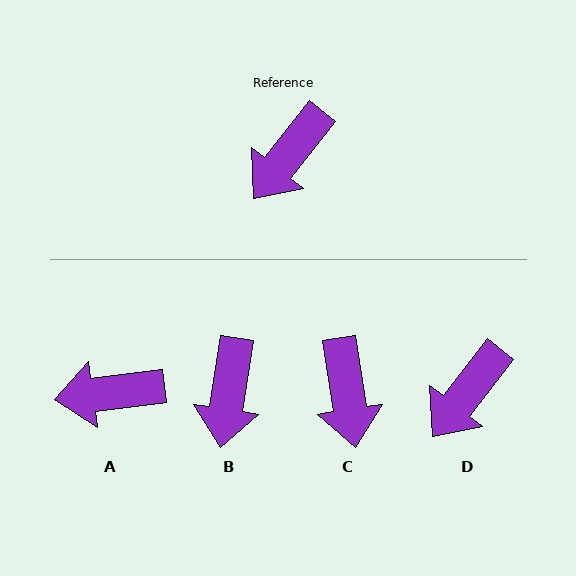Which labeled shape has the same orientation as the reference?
D.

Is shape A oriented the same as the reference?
No, it is off by about 45 degrees.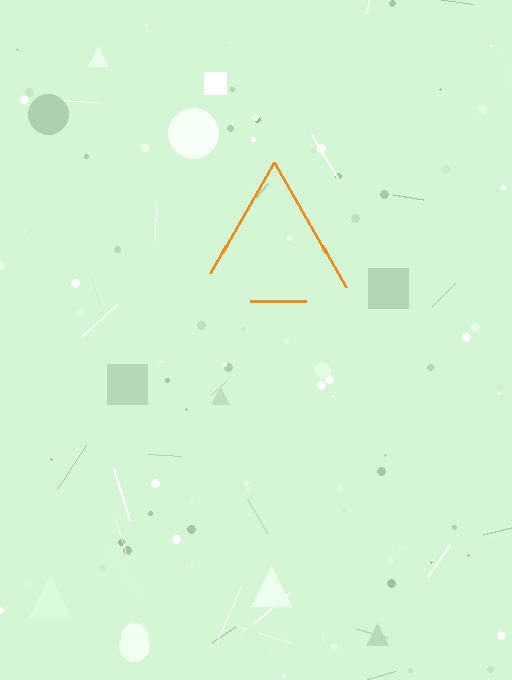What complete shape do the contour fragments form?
The contour fragments form a triangle.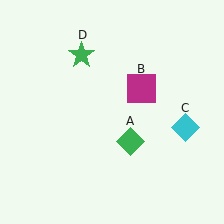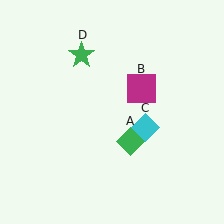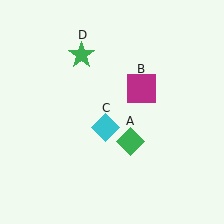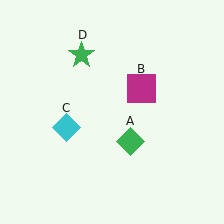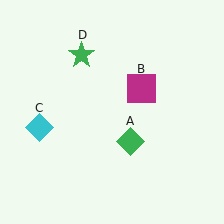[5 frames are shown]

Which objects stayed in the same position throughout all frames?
Green diamond (object A) and magenta square (object B) and green star (object D) remained stationary.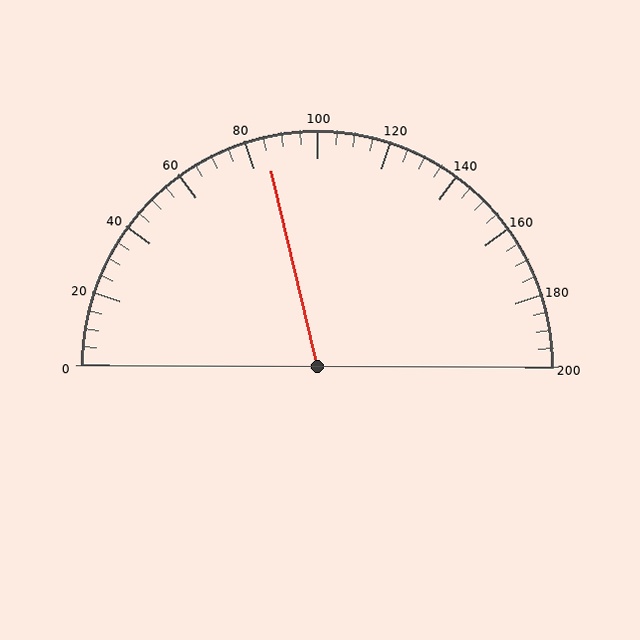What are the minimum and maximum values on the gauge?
The gauge ranges from 0 to 200.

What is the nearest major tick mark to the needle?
The nearest major tick mark is 80.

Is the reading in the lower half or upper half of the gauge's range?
The reading is in the lower half of the range (0 to 200).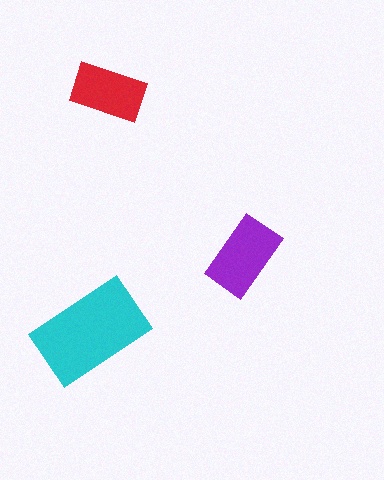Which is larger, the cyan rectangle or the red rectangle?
The cyan one.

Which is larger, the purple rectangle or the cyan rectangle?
The cyan one.